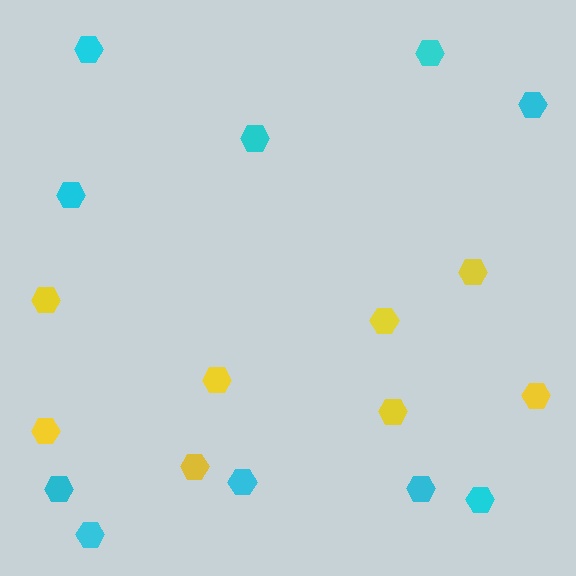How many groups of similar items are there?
There are 2 groups: one group of yellow hexagons (8) and one group of cyan hexagons (10).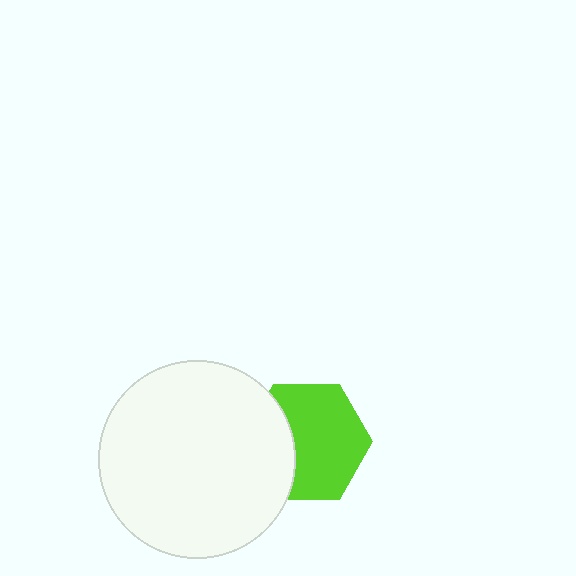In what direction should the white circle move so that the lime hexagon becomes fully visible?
The white circle should move left. That is the shortest direction to clear the overlap and leave the lime hexagon fully visible.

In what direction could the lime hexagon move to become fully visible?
The lime hexagon could move right. That would shift it out from behind the white circle entirely.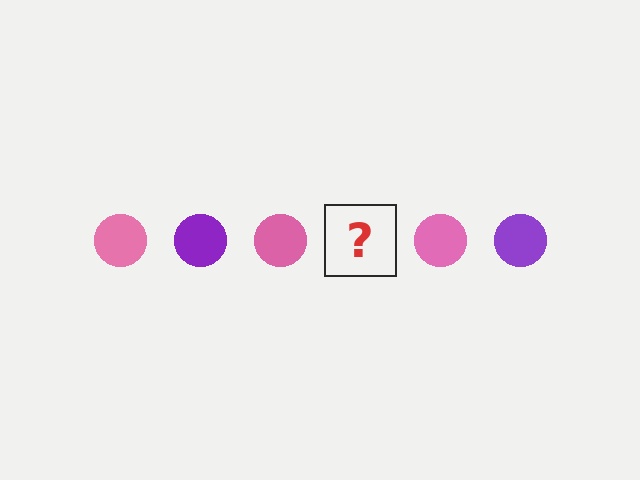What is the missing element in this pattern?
The missing element is a purple circle.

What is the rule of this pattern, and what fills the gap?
The rule is that the pattern cycles through pink, purple circles. The gap should be filled with a purple circle.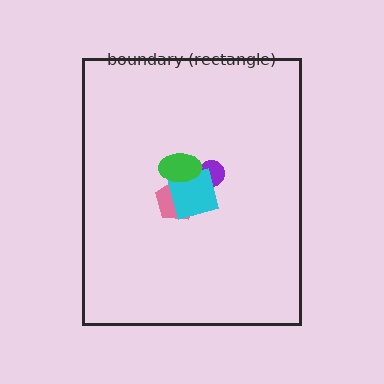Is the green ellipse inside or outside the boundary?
Inside.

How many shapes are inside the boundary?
4 inside, 0 outside.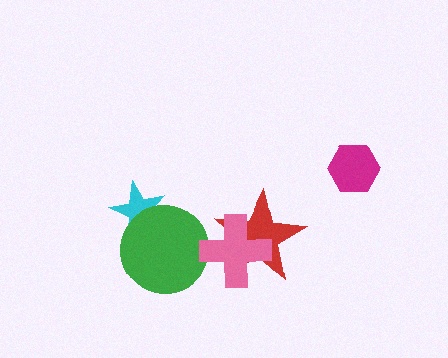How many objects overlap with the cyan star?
1 object overlaps with the cyan star.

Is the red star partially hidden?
Yes, it is partially covered by another shape.